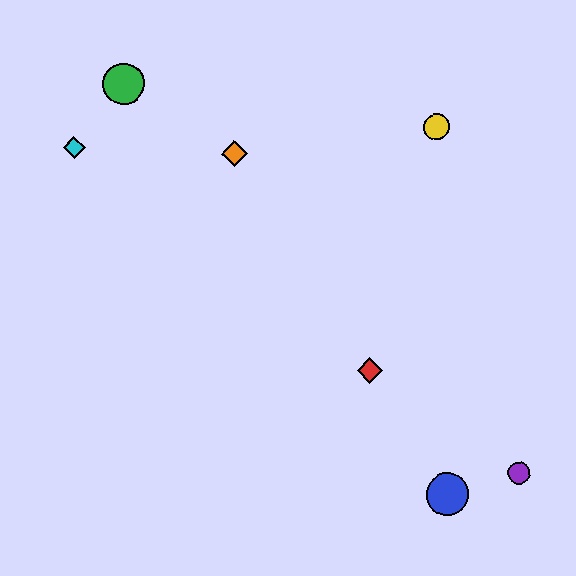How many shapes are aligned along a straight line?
3 shapes (the red diamond, the blue circle, the orange diamond) are aligned along a straight line.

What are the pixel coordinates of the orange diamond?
The orange diamond is at (234, 154).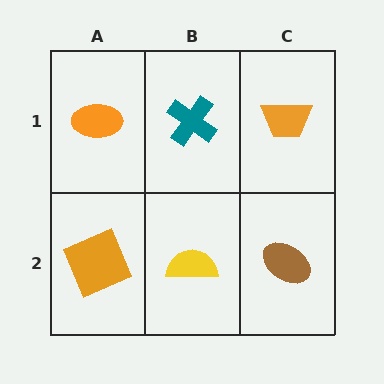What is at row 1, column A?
An orange ellipse.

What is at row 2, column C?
A brown ellipse.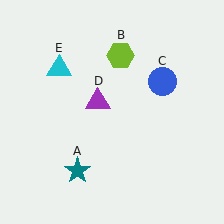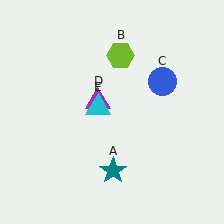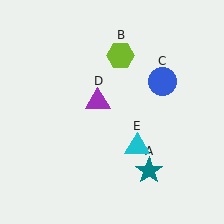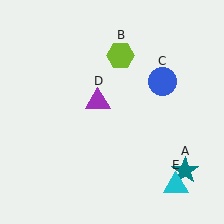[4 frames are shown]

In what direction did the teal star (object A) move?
The teal star (object A) moved right.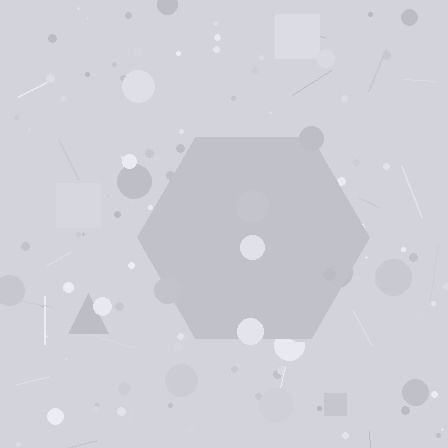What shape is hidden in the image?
A hexagon is hidden in the image.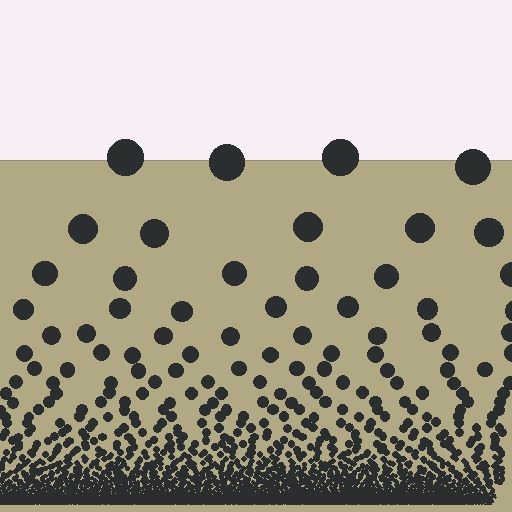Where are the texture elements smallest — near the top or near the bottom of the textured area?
Near the bottom.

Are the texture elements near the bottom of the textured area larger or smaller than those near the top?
Smaller. The gradient is inverted — elements near the bottom are smaller and denser.